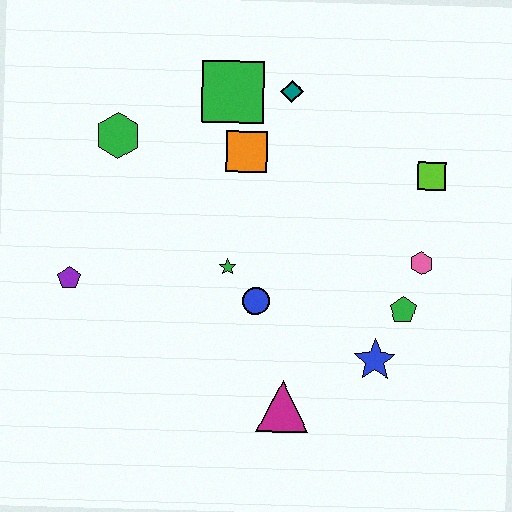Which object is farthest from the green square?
The magenta triangle is farthest from the green square.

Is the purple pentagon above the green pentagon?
Yes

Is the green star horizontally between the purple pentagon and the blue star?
Yes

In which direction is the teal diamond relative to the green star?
The teal diamond is above the green star.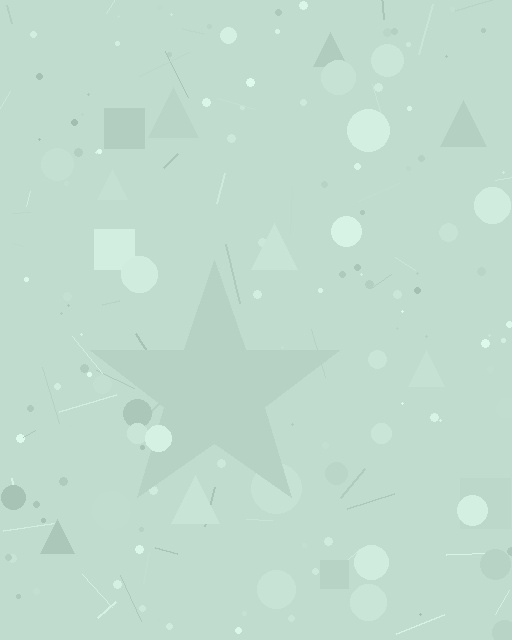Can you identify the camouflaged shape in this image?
The camouflaged shape is a star.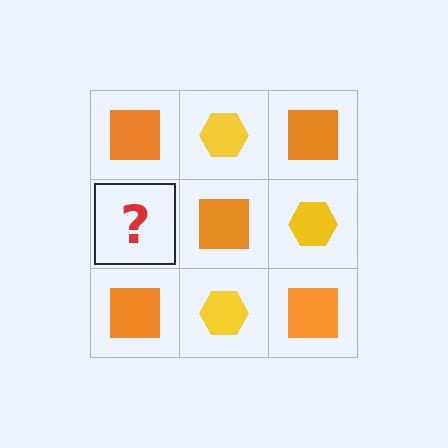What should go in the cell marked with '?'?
The missing cell should contain a yellow hexagon.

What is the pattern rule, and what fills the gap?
The rule is that it alternates orange square and yellow hexagon in a checkerboard pattern. The gap should be filled with a yellow hexagon.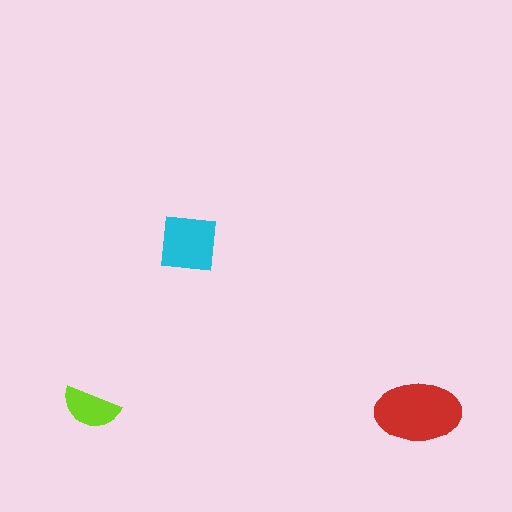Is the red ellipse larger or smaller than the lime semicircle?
Larger.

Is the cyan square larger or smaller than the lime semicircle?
Larger.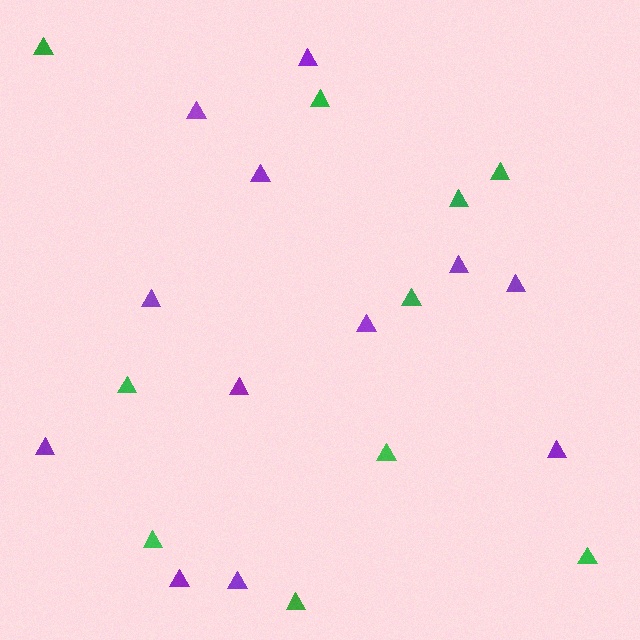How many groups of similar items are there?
There are 2 groups: one group of green triangles (10) and one group of purple triangles (12).